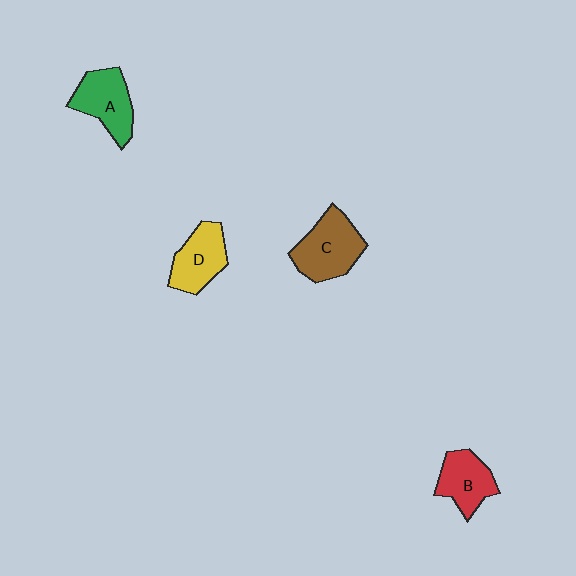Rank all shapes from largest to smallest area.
From largest to smallest: C (brown), A (green), D (yellow), B (red).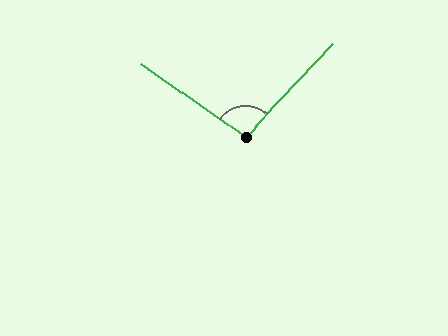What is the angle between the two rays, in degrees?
Approximately 98 degrees.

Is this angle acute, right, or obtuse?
It is obtuse.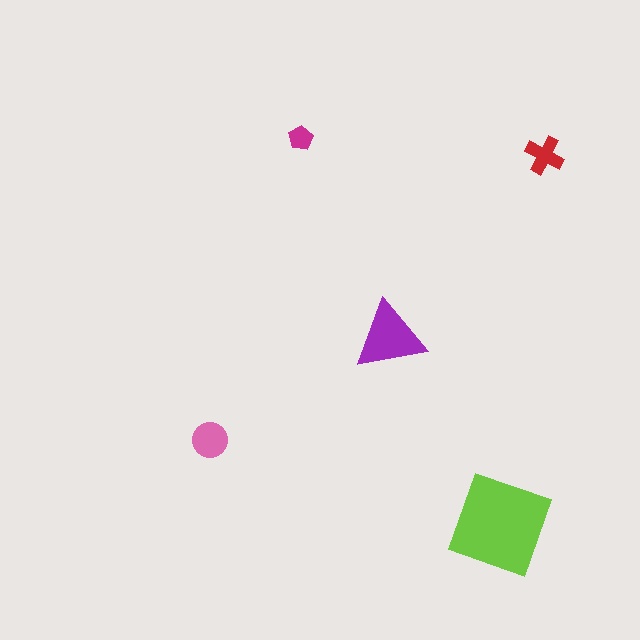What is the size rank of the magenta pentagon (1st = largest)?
5th.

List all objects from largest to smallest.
The lime square, the purple triangle, the pink circle, the red cross, the magenta pentagon.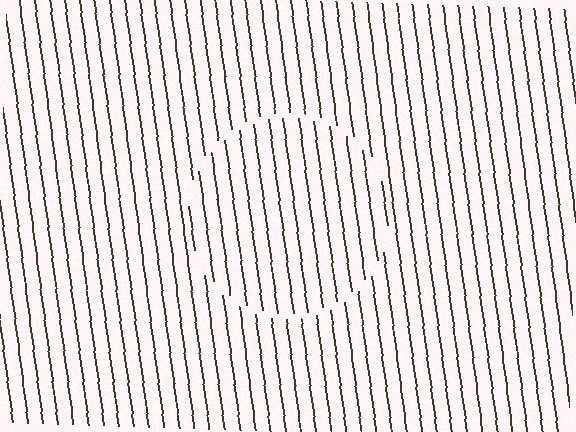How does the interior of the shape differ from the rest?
The interior of the shape contains the same grating, shifted by half a period — the contour is defined by the phase discontinuity where line-ends from the inner and outer gratings abut.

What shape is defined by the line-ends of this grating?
An illusory circle. The interior of the shape contains the same grating, shifted by half a period — the contour is defined by the phase discontinuity where line-ends from the inner and outer gratings abut.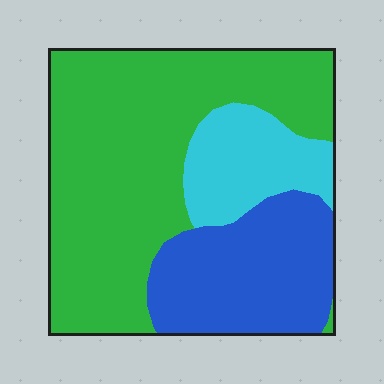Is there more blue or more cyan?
Blue.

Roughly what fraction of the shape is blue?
Blue covers about 25% of the shape.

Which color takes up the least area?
Cyan, at roughly 15%.